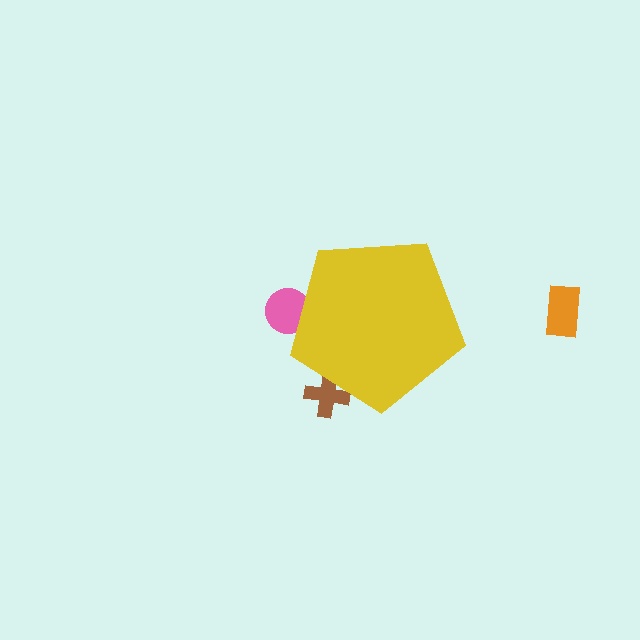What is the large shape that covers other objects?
A yellow pentagon.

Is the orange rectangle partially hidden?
No, the orange rectangle is fully visible.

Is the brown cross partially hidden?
Yes, the brown cross is partially hidden behind the yellow pentagon.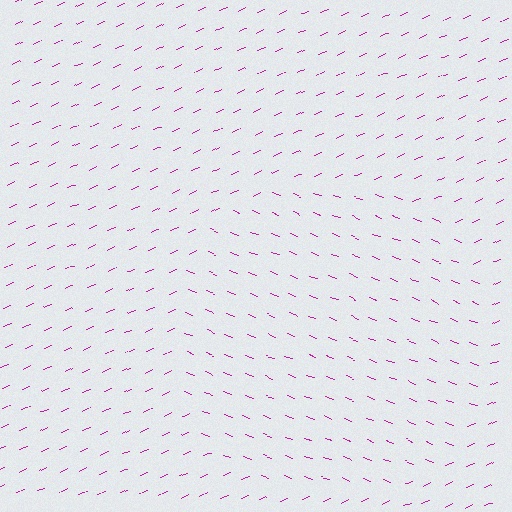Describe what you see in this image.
The image is filled with small magenta line segments. A circle region in the image has lines oriented differently from the surrounding lines, creating a visible texture boundary.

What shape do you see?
I see a circle.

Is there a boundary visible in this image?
Yes, there is a texture boundary formed by a change in line orientation.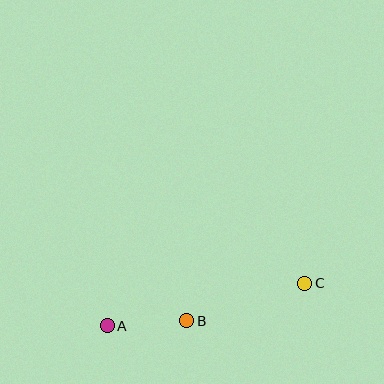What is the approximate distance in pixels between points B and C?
The distance between B and C is approximately 124 pixels.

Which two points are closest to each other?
Points A and B are closest to each other.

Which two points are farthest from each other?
Points A and C are farthest from each other.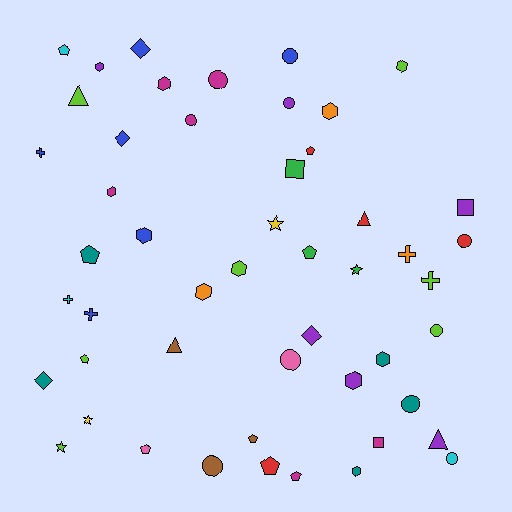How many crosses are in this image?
There are 5 crosses.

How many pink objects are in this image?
There are 2 pink objects.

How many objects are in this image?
There are 50 objects.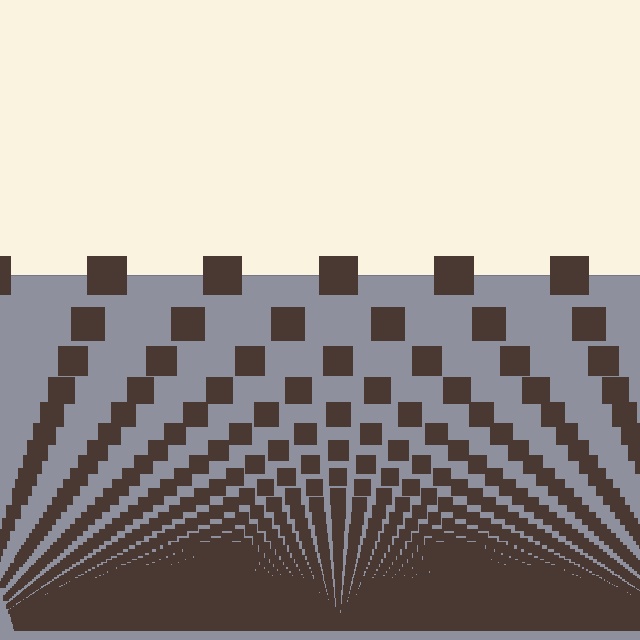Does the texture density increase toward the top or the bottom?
Density increases toward the bottom.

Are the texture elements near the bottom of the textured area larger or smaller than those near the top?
Smaller. The gradient is inverted — elements near the bottom are smaller and denser.